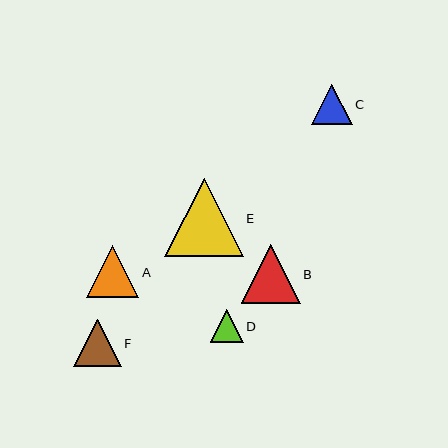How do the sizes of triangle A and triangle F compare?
Triangle A and triangle F are approximately the same size.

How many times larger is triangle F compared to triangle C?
Triangle F is approximately 1.2 times the size of triangle C.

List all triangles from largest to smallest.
From largest to smallest: E, B, A, F, C, D.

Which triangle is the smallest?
Triangle D is the smallest with a size of approximately 33 pixels.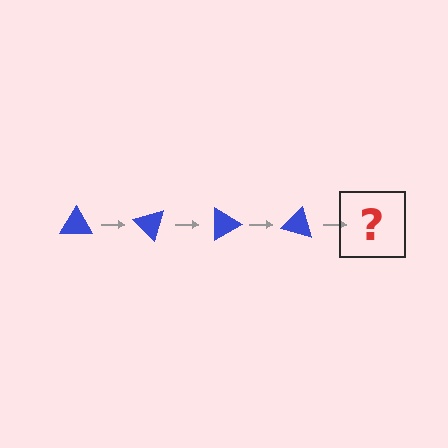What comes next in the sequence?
The next element should be a blue triangle rotated 180 degrees.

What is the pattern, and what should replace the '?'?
The pattern is that the triangle rotates 45 degrees each step. The '?' should be a blue triangle rotated 180 degrees.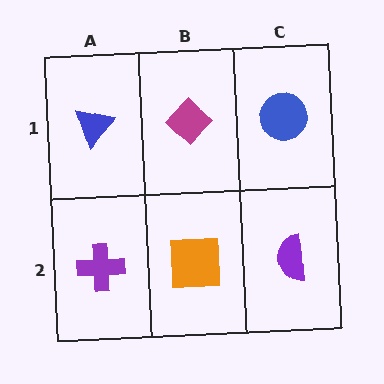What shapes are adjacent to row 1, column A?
A purple cross (row 2, column A), a magenta diamond (row 1, column B).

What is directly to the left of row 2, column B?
A purple cross.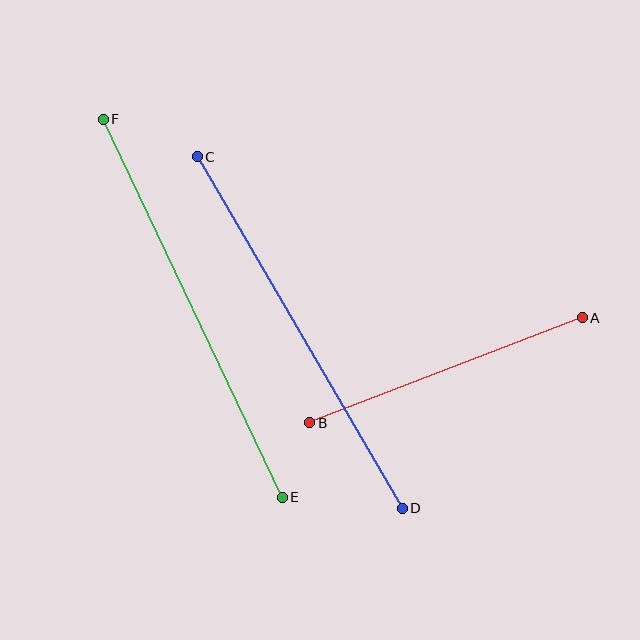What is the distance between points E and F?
The distance is approximately 418 pixels.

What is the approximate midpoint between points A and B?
The midpoint is at approximately (446, 370) pixels.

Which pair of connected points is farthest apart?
Points E and F are farthest apart.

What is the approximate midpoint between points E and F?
The midpoint is at approximately (193, 308) pixels.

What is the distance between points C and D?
The distance is approximately 407 pixels.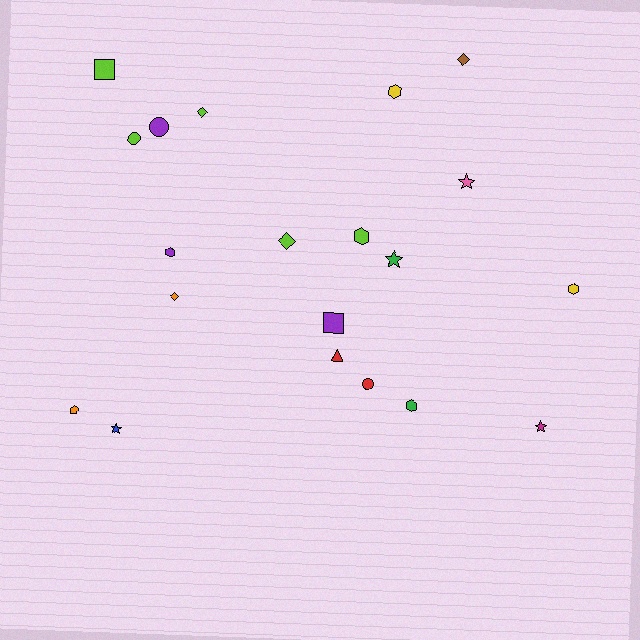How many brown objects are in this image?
There is 1 brown object.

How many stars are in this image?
There are 4 stars.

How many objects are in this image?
There are 20 objects.